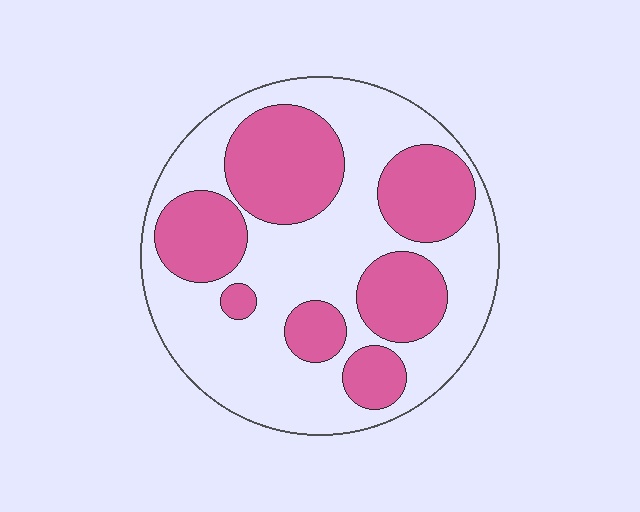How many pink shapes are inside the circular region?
7.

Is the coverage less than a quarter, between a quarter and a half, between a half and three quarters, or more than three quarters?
Between a quarter and a half.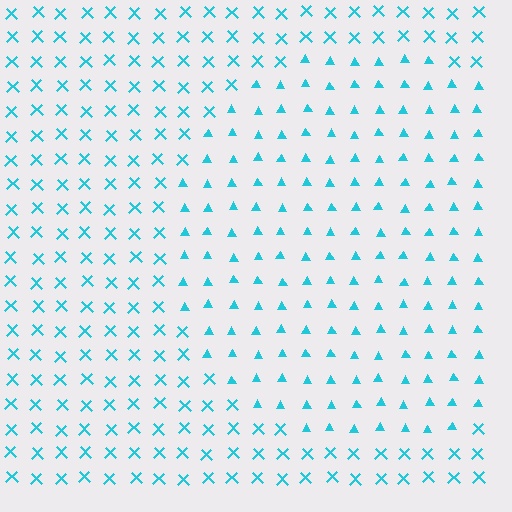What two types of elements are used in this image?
The image uses triangles inside the circle region and X marks outside it.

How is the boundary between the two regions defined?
The boundary is defined by a change in element shape: triangles inside vs. X marks outside. All elements share the same color and spacing.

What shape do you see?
I see a circle.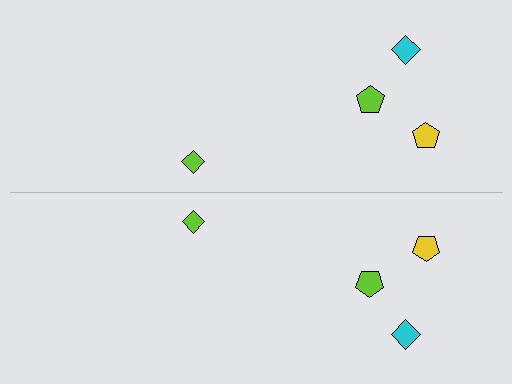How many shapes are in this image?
There are 8 shapes in this image.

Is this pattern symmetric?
Yes, this pattern has bilateral (reflection) symmetry.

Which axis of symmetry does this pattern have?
The pattern has a horizontal axis of symmetry running through the center of the image.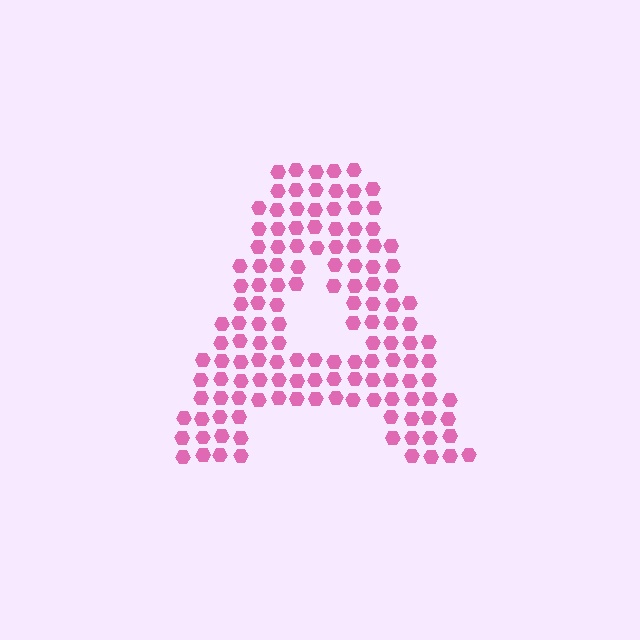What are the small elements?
The small elements are hexagons.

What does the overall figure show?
The overall figure shows the letter A.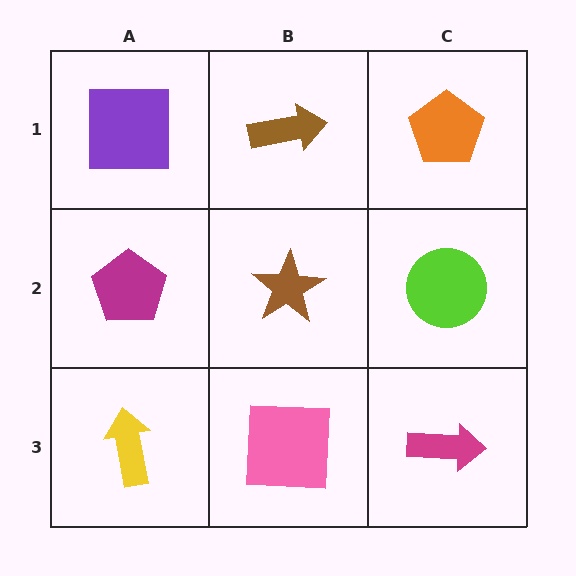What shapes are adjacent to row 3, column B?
A brown star (row 2, column B), a yellow arrow (row 3, column A), a magenta arrow (row 3, column C).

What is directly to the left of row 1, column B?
A purple square.